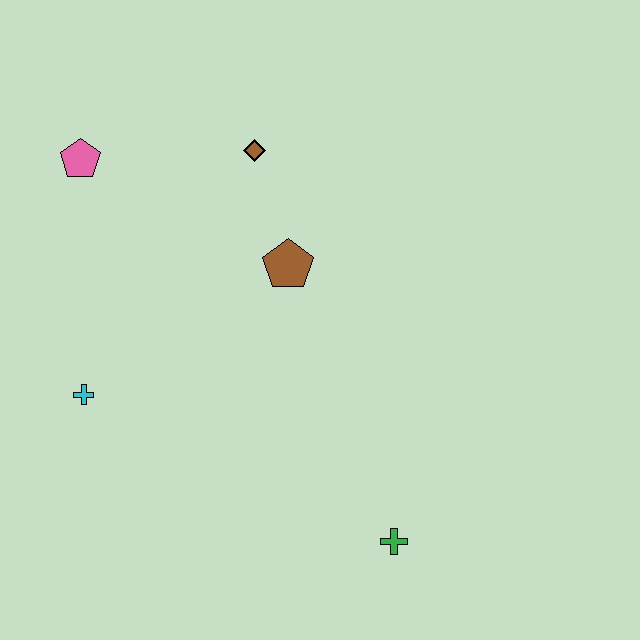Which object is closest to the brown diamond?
The brown pentagon is closest to the brown diamond.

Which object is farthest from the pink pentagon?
The green cross is farthest from the pink pentagon.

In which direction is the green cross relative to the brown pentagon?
The green cross is below the brown pentagon.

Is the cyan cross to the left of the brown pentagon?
Yes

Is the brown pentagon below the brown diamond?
Yes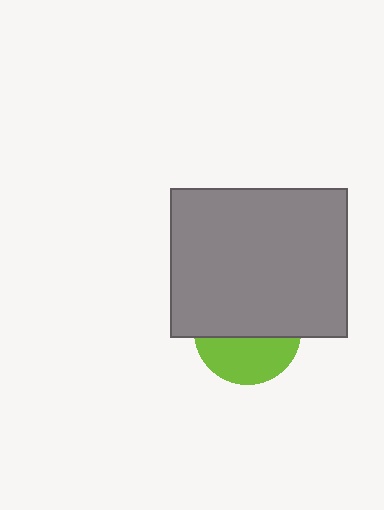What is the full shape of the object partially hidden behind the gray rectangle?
The partially hidden object is a lime circle.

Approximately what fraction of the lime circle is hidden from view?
Roughly 57% of the lime circle is hidden behind the gray rectangle.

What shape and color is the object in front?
The object in front is a gray rectangle.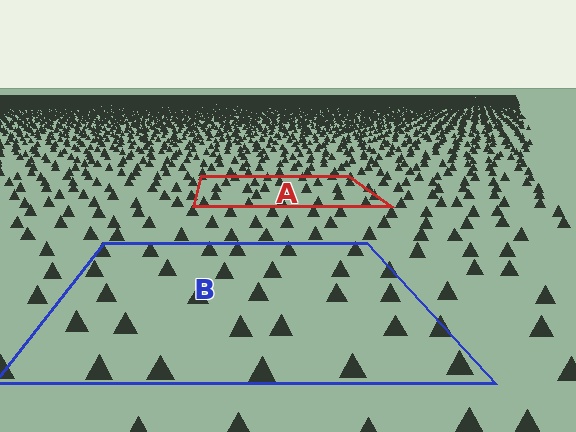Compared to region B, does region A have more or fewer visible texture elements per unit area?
Region A has more texture elements per unit area — they are packed more densely because it is farther away.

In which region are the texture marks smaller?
The texture marks are smaller in region A, because it is farther away.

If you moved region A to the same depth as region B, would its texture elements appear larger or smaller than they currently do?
They would appear larger. At a closer depth, the same texture elements are projected at a bigger on-screen size.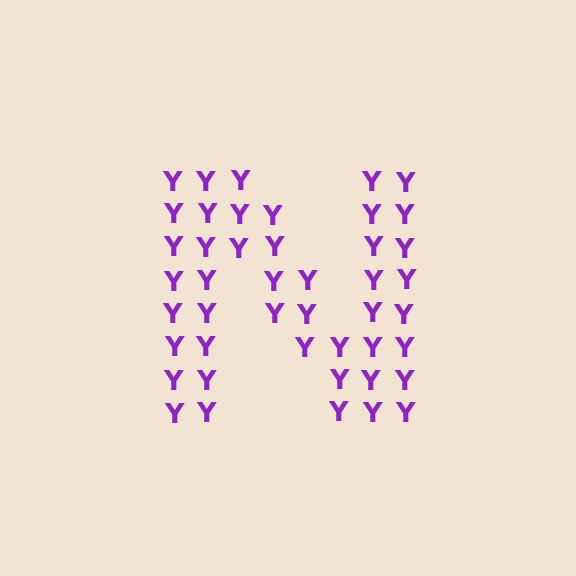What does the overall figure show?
The overall figure shows the letter N.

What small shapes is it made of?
It is made of small letter Y's.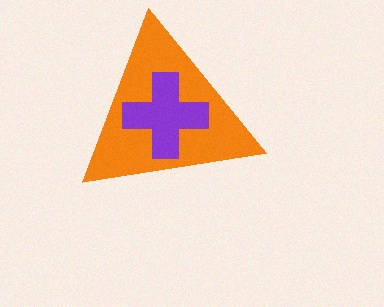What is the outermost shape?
The orange triangle.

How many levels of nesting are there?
2.